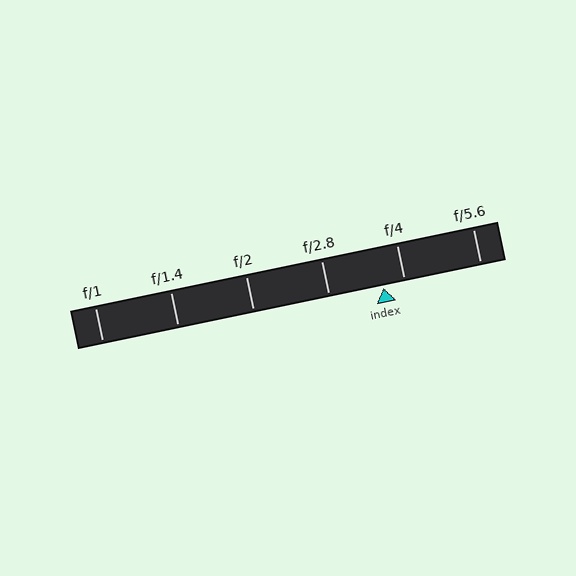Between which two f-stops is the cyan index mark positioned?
The index mark is between f/2.8 and f/4.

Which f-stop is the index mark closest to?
The index mark is closest to f/4.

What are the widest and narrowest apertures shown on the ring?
The widest aperture shown is f/1 and the narrowest is f/5.6.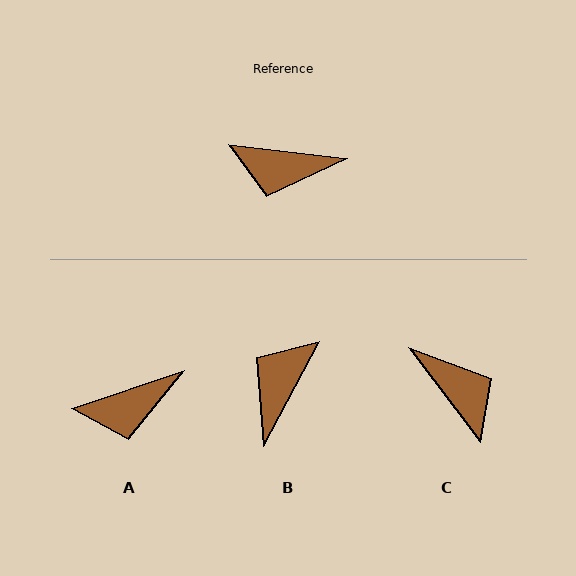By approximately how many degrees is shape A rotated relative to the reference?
Approximately 26 degrees counter-clockwise.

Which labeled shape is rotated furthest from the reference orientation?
C, about 134 degrees away.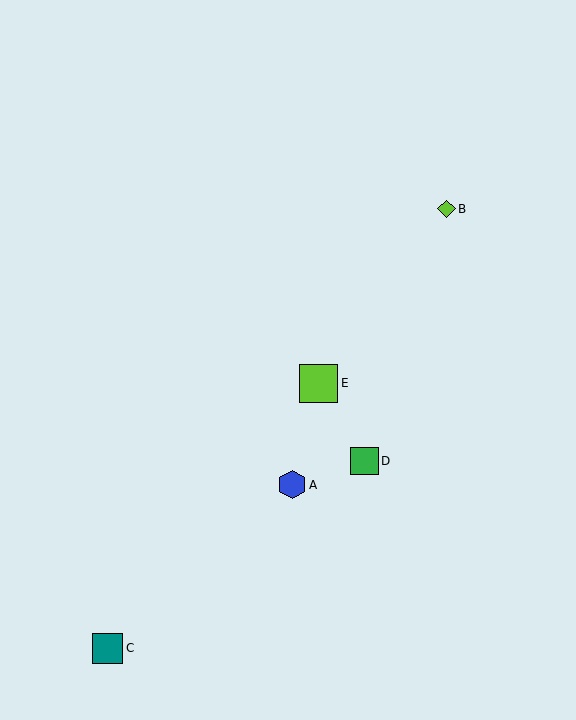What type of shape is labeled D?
Shape D is a green square.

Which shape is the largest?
The lime square (labeled E) is the largest.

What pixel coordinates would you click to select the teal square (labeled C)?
Click at (108, 648) to select the teal square C.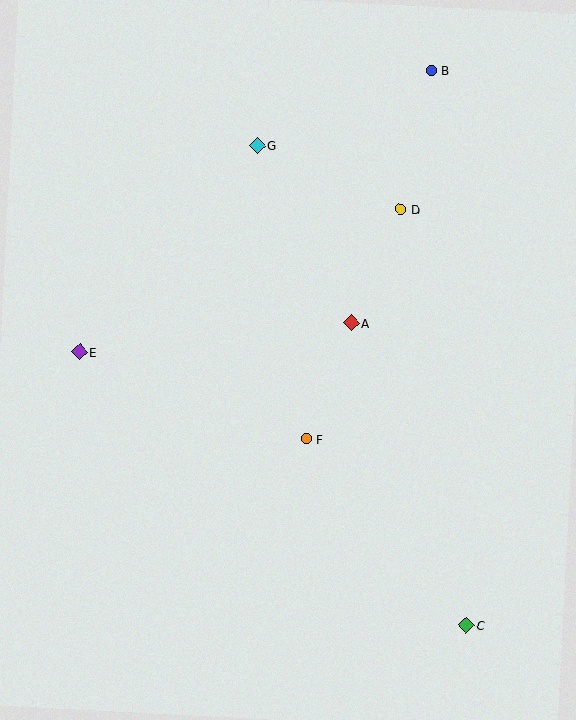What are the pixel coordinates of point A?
Point A is at (351, 323).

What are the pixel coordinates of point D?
Point D is at (401, 209).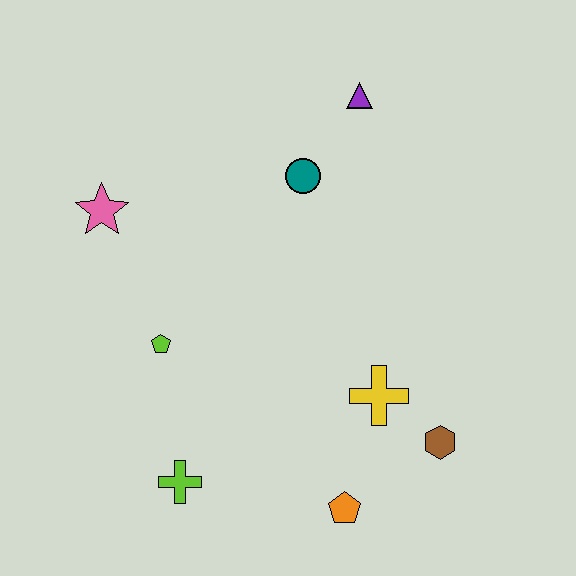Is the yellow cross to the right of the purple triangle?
Yes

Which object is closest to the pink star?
The lime pentagon is closest to the pink star.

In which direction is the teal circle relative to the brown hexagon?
The teal circle is above the brown hexagon.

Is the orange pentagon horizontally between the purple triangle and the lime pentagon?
Yes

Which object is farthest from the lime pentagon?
The purple triangle is farthest from the lime pentagon.